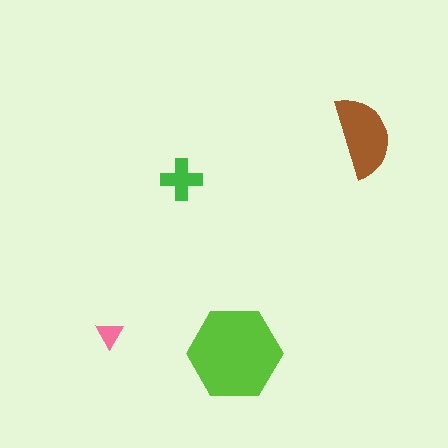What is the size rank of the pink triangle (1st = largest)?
4th.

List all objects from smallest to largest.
The pink triangle, the green cross, the brown semicircle, the lime hexagon.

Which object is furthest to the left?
The pink triangle is leftmost.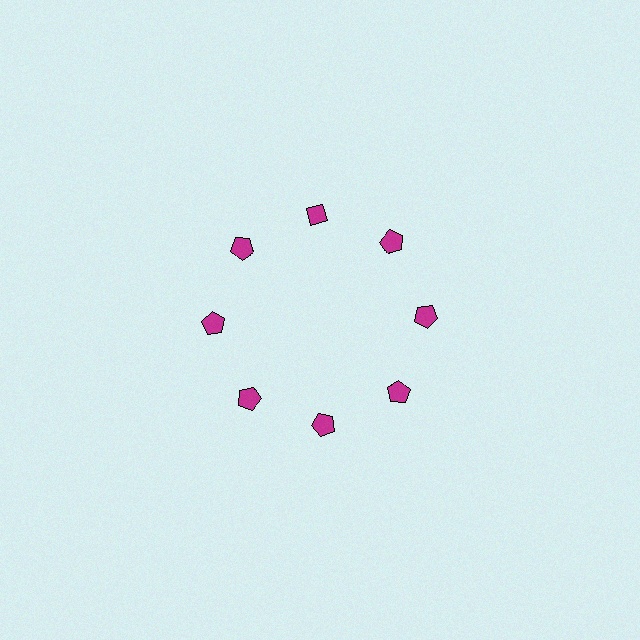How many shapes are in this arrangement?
There are 8 shapes arranged in a ring pattern.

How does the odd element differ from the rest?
It has a different shape: diamond instead of pentagon.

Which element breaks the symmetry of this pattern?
The magenta diamond at roughly the 12 o'clock position breaks the symmetry. All other shapes are magenta pentagons.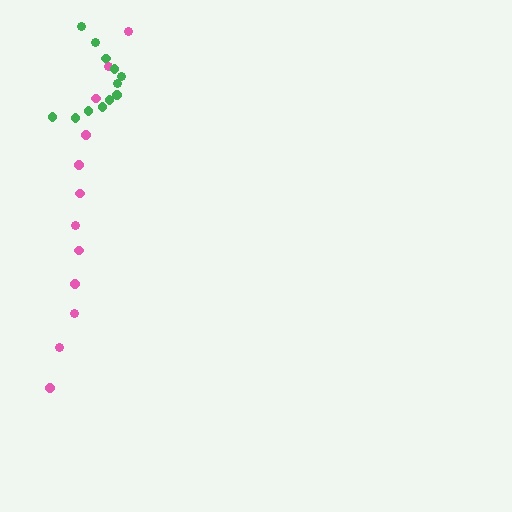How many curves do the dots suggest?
There are 2 distinct paths.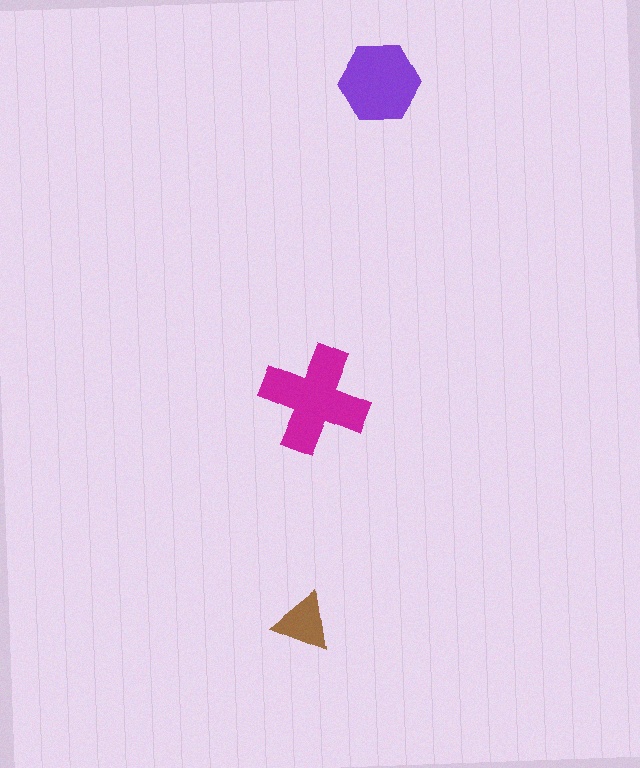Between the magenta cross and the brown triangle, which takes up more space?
The magenta cross.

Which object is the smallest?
The brown triangle.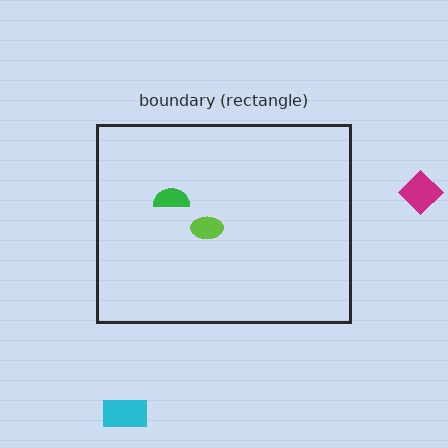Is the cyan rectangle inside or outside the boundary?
Outside.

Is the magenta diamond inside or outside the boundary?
Outside.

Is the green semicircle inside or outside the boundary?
Inside.